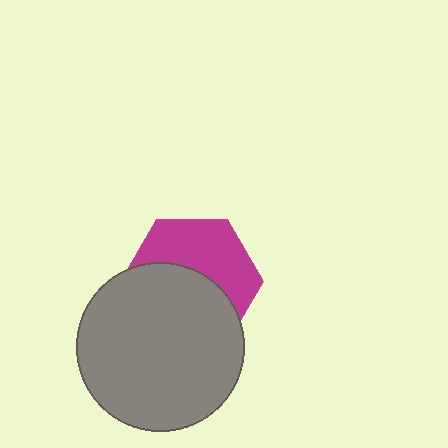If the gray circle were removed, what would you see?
You would see the complete magenta hexagon.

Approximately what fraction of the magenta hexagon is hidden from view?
Roughly 53% of the magenta hexagon is hidden behind the gray circle.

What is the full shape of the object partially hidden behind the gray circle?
The partially hidden object is a magenta hexagon.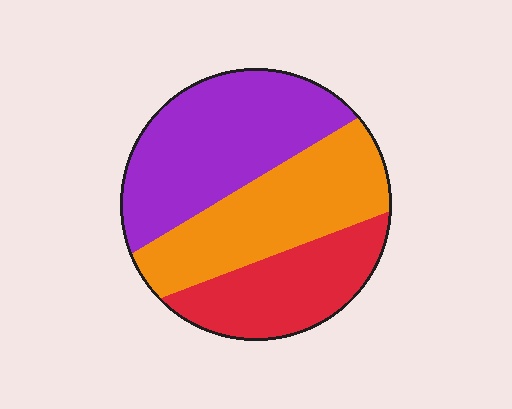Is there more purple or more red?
Purple.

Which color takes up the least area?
Red, at roughly 25%.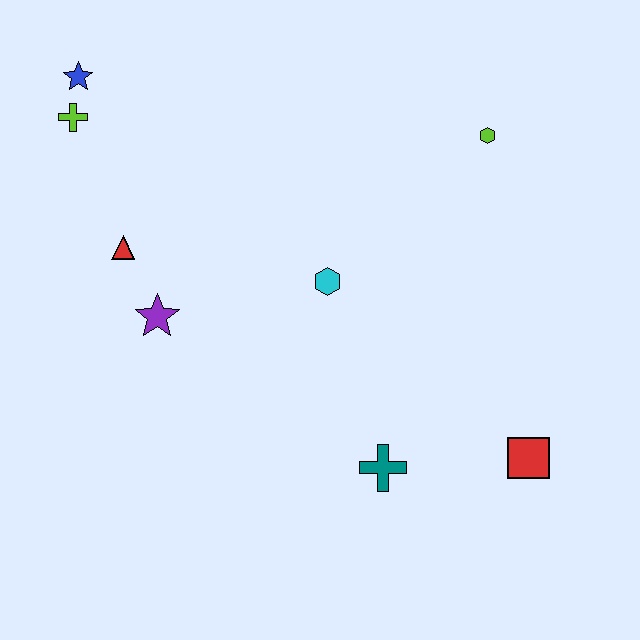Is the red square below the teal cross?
No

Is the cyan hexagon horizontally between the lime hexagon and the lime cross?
Yes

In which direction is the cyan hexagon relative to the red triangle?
The cyan hexagon is to the right of the red triangle.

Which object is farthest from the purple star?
The red square is farthest from the purple star.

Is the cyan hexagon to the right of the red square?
No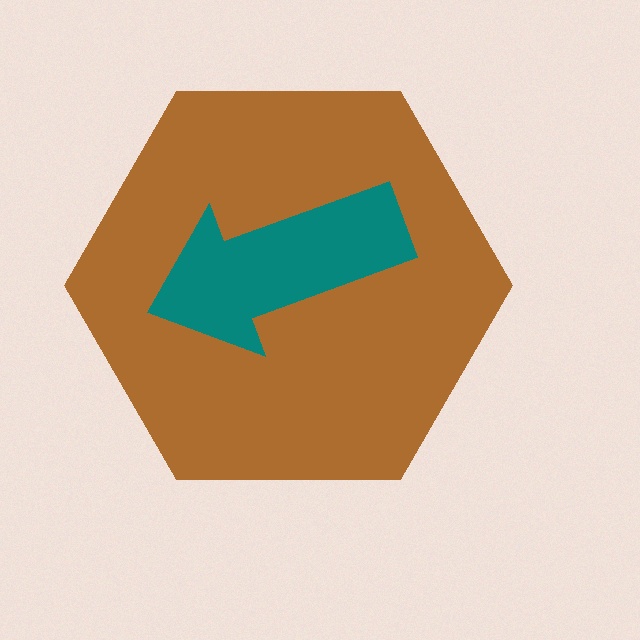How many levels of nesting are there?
2.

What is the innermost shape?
The teal arrow.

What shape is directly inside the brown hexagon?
The teal arrow.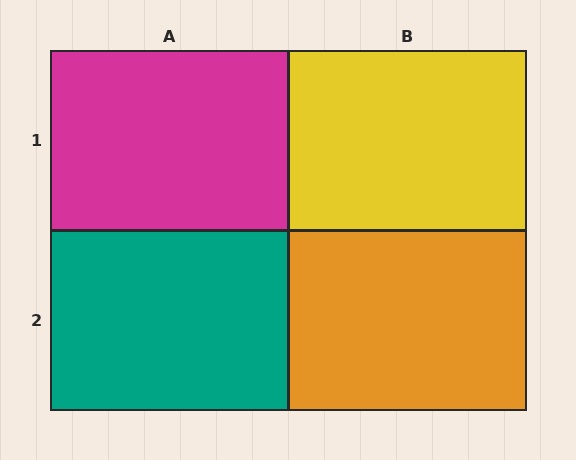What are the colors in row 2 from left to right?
Teal, orange.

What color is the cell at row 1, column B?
Yellow.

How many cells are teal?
1 cell is teal.